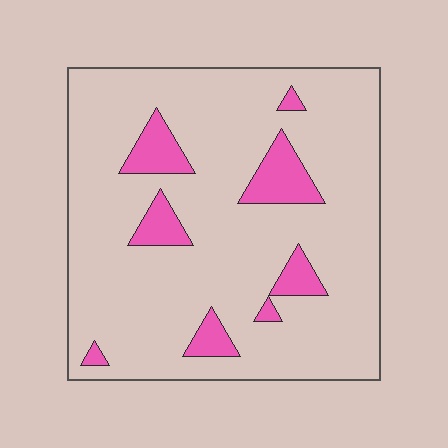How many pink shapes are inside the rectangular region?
8.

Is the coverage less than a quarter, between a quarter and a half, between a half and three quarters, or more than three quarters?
Less than a quarter.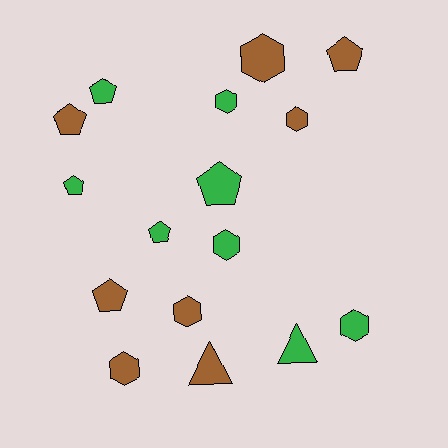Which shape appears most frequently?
Hexagon, with 7 objects.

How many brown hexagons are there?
There are 4 brown hexagons.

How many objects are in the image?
There are 16 objects.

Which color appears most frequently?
Green, with 8 objects.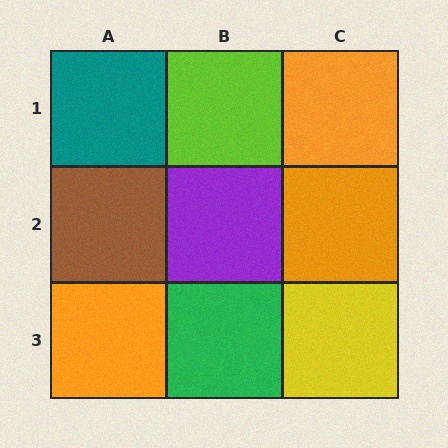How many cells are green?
1 cell is green.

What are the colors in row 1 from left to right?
Teal, lime, orange.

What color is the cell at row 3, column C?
Yellow.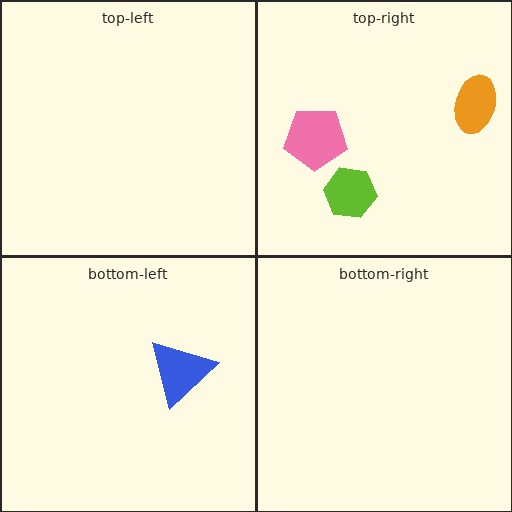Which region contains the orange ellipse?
The top-right region.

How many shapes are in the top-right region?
3.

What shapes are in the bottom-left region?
The blue triangle.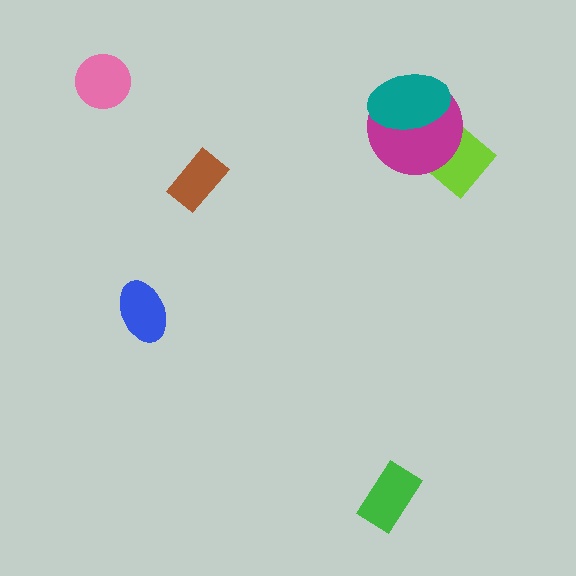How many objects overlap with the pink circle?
0 objects overlap with the pink circle.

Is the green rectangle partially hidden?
No, no other shape covers it.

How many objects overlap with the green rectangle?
0 objects overlap with the green rectangle.